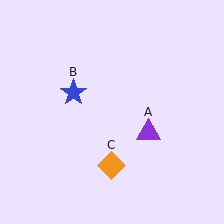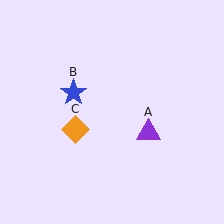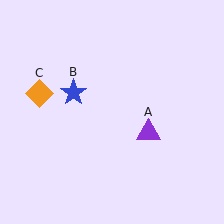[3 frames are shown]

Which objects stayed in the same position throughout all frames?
Purple triangle (object A) and blue star (object B) remained stationary.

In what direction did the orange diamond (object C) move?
The orange diamond (object C) moved up and to the left.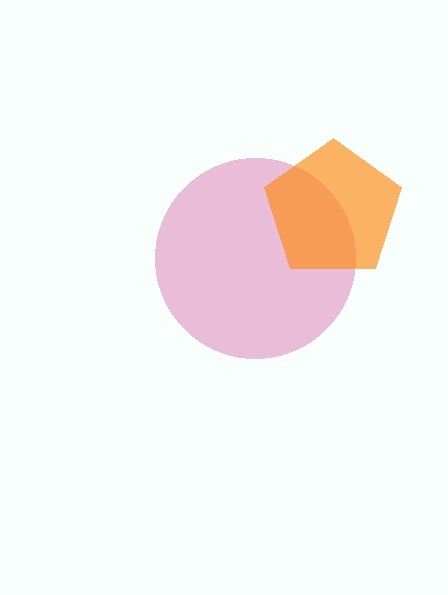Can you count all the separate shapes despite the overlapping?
Yes, there are 2 separate shapes.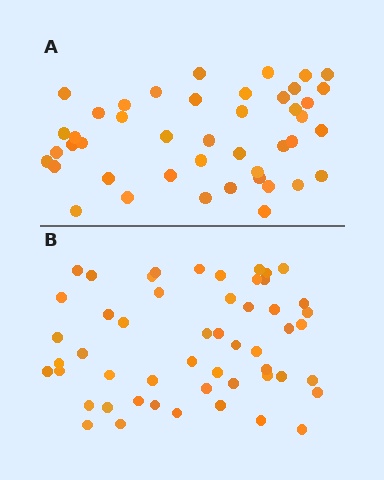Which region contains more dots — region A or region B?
Region B (the bottom region) has more dots.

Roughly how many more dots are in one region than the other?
Region B has roughly 8 or so more dots than region A.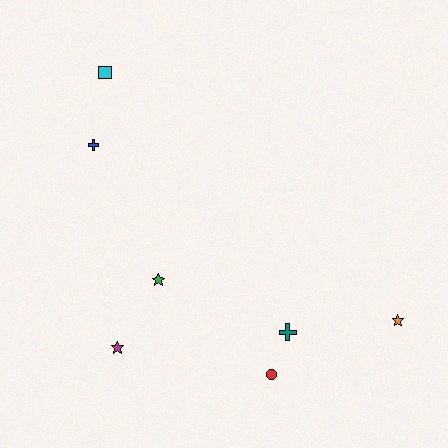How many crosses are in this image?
There are 2 crosses.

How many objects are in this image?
There are 7 objects.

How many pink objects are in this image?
There are no pink objects.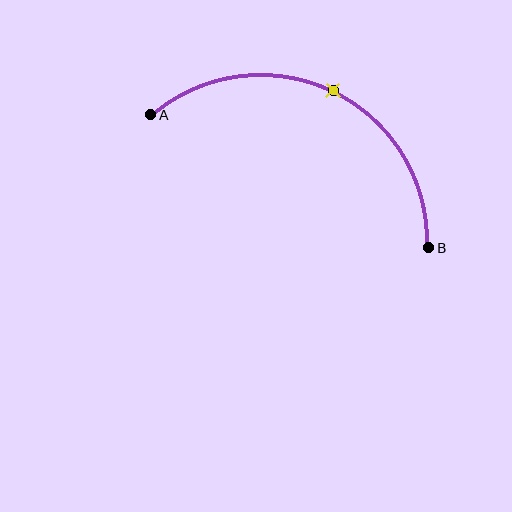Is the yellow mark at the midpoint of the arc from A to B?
Yes. The yellow mark lies on the arc at equal arc-length from both A and B — it is the arc midpoint.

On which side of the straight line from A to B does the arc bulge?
The arc bulges above the straight line connecting A and B.